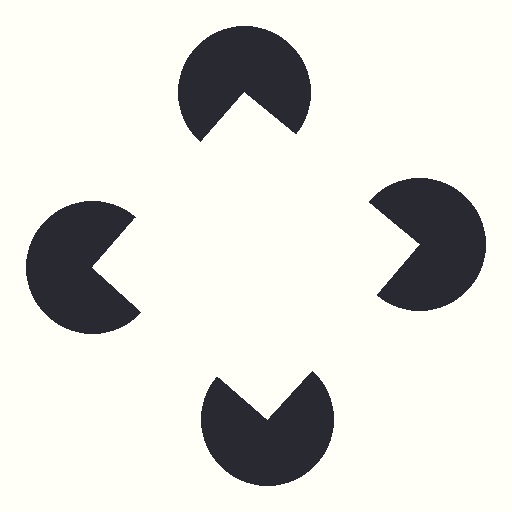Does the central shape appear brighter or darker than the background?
It typically appears slightly brighter than the background, even though no actual brightness change is drawn.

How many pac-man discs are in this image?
There are 4 — one at each vertex of the illusory square.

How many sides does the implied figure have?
4 sides.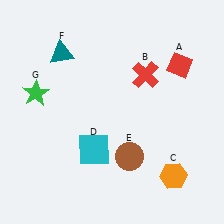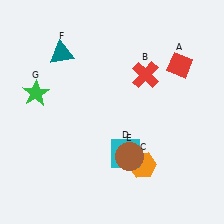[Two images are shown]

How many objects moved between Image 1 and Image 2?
2 objects moved between the two images.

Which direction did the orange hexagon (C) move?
The orange hexagon (C) moved left.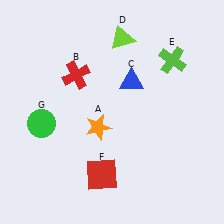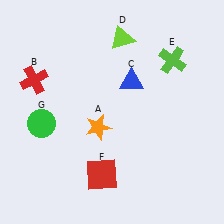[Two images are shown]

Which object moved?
The red cross (B) moved left.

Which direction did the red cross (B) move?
The red cross (B) moved left.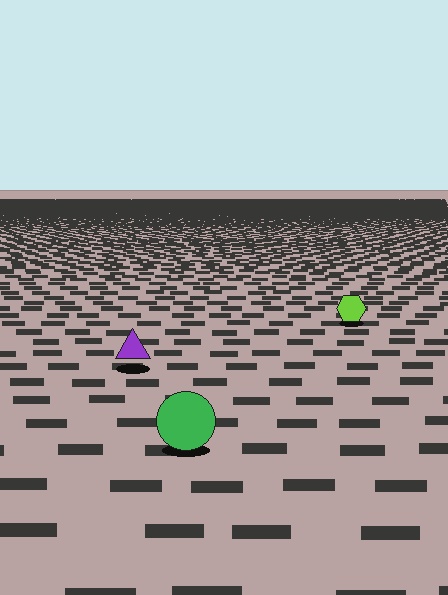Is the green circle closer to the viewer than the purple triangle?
Yes. The green circle is closer — you can tell from the texture gradient: the ground texture is coarser near it.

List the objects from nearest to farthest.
From nearest to farthest: the green circle, the purple triangle, the lime hexagon.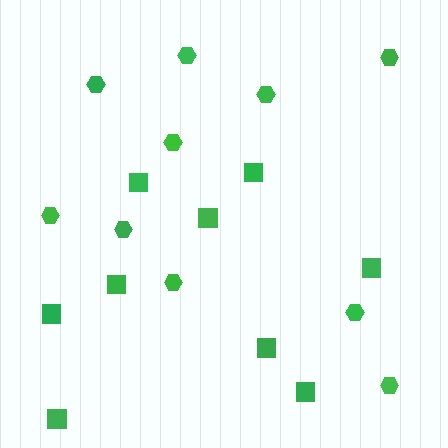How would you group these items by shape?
There are 2 groups: one group of squares (9) and one group of hexagons (10).